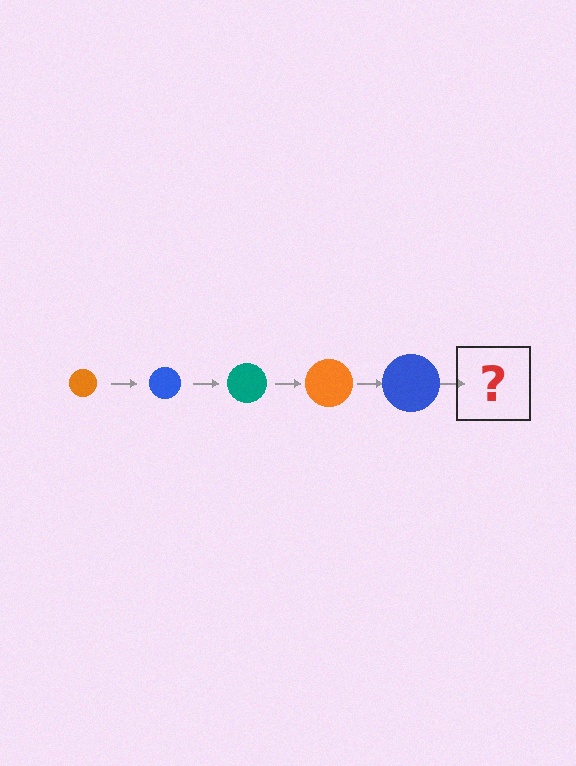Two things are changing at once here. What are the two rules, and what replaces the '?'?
The two rules are that the circle grows larger each step and the color cycles through orange, blue, and teal. The '?' should be a teal circle, larger than the previous one.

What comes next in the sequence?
The next element should be a teal circle, larger than the previous one.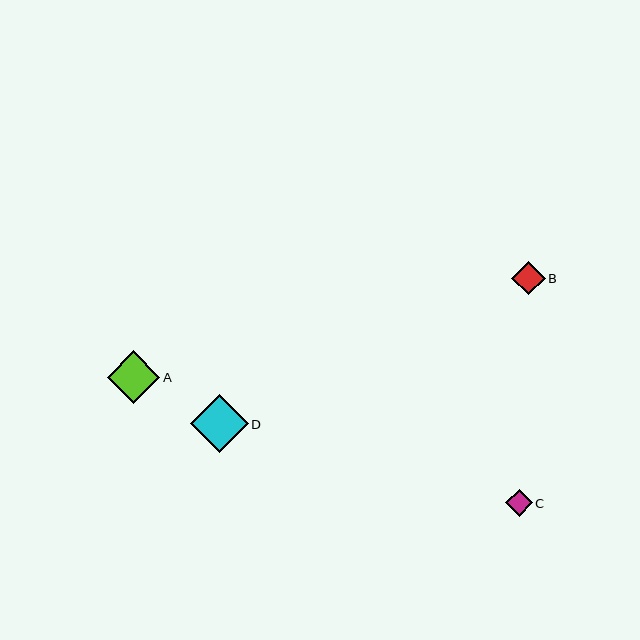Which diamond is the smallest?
Diamond C is the smallest with a size of approximately 27 pixels.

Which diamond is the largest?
Diamond D is the largest with a size of approximately 58 pixels.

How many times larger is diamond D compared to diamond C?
Diamond D is approximately 2.2 times the size of diamond C.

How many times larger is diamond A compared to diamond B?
Diamond A is approximately 1.6 times the size of diamond B.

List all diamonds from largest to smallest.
From largest to smallest: D, A, B, C.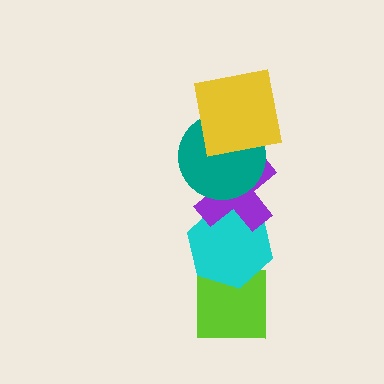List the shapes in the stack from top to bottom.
From top to bottom: the yellow square, the teal circle, the purple cross, the cyan hexagon, the lime square.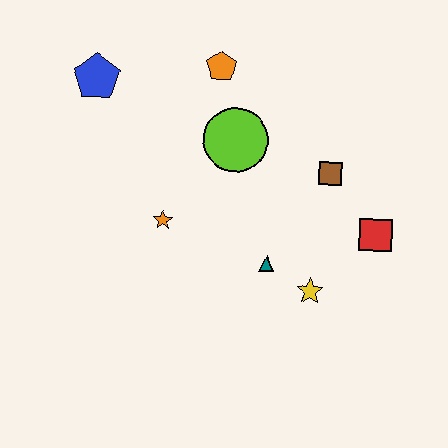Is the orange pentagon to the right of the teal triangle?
No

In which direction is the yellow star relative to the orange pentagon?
The yellow star is below the orange pentagon.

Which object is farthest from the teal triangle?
The blue pentagon is farthest from the teal triangle.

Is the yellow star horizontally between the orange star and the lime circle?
No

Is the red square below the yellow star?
No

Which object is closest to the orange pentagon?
The lime circle is closest to the orange pentagon.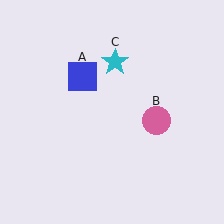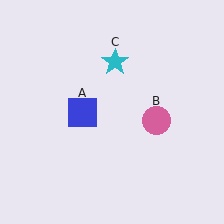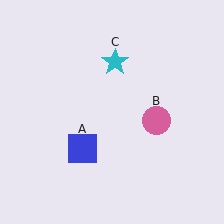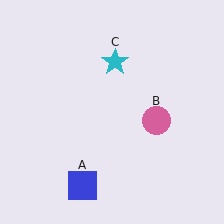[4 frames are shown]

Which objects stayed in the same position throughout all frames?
Pink circle (object B) and cyan star (object C) remained stationary.